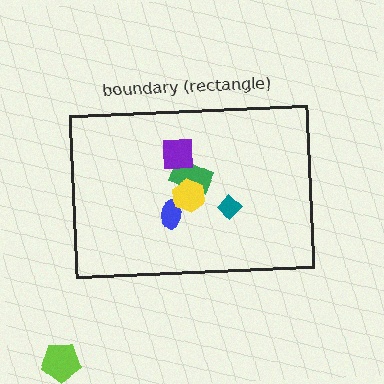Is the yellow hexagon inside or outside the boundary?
Inside.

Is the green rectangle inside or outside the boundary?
Inside.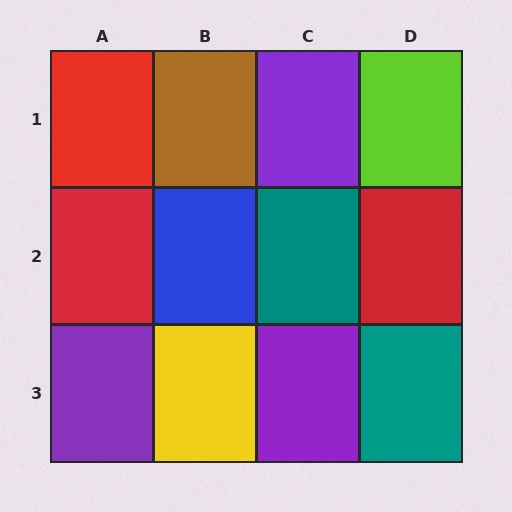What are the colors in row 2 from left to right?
Red, blue, teal, red.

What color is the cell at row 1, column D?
Lime.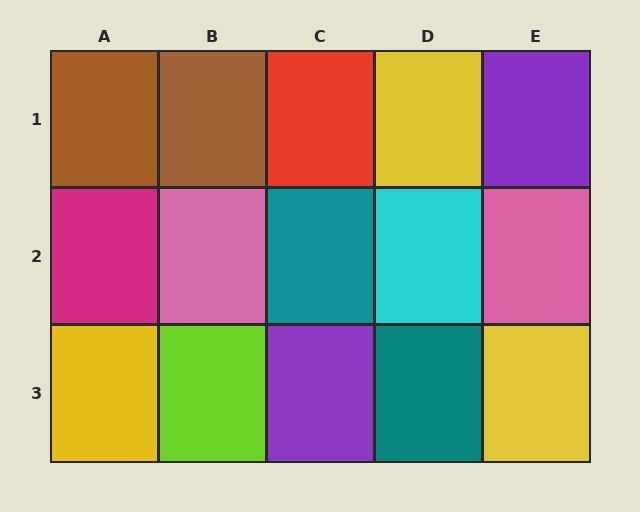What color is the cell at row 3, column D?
Teal.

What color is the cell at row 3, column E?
Yellow.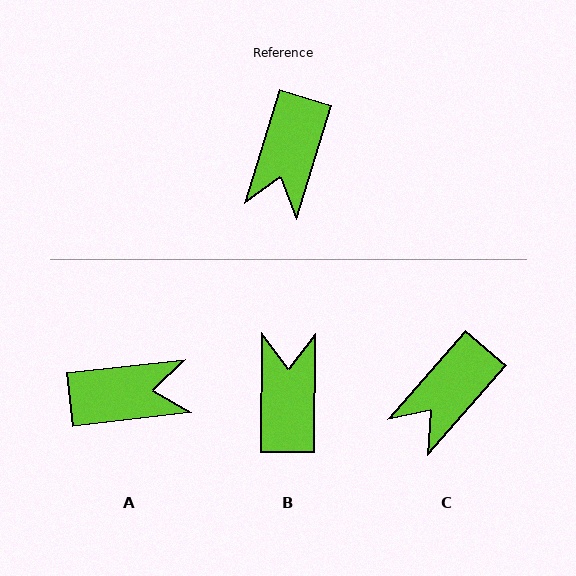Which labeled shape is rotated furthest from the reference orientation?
B, about 163 degrees away.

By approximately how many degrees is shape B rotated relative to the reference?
Approximately 163 degrees clockwise.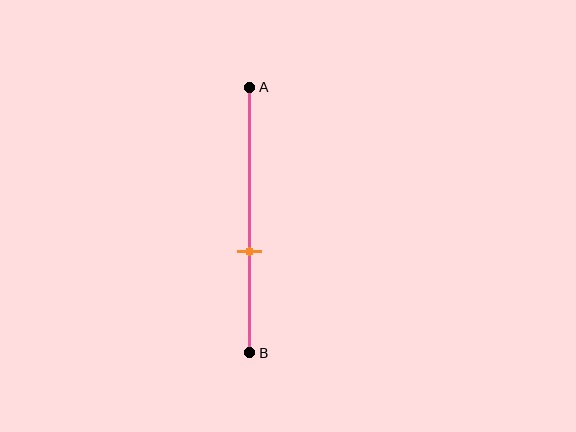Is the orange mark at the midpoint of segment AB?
No, the mark is at about 60% from A, not at the 50% midpoint.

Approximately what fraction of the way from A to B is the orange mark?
The orange mark is approximately 60% of the way from A to B.